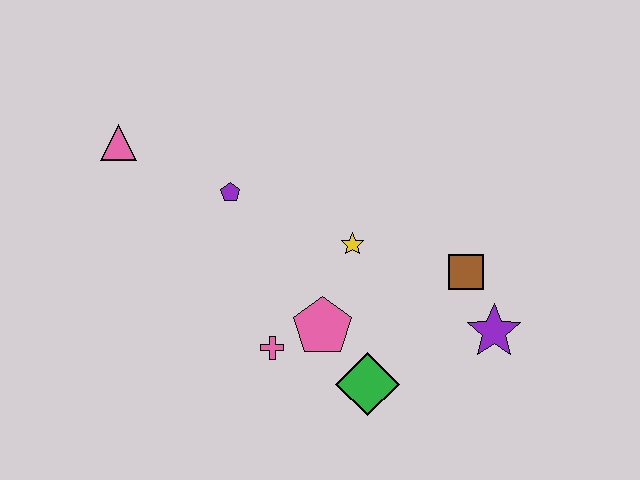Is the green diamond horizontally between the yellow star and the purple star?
Yes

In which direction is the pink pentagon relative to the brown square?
The pink pentagon is to the left of the brown square.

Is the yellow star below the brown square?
No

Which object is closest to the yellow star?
The pink pentagon is closest to the yellow star.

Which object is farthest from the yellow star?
The pink triangle is farthest from the yellow star.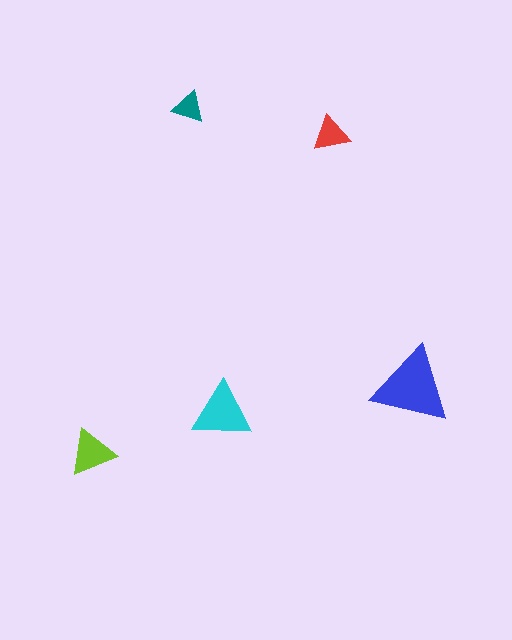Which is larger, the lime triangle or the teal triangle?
The lime one.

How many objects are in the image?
There are 5 objects in the image.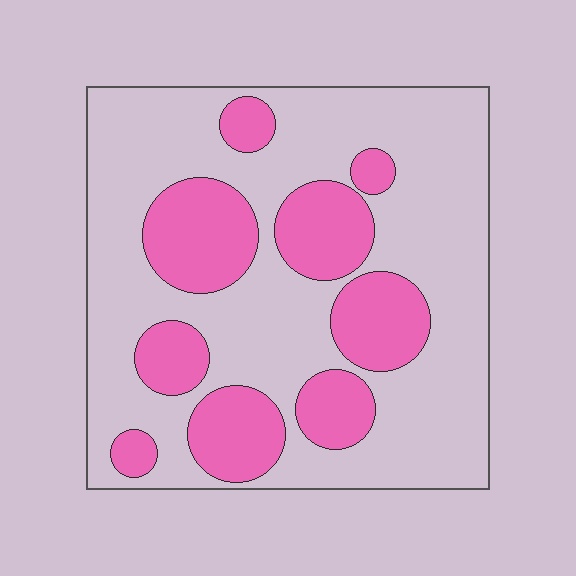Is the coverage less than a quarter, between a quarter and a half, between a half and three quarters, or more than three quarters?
Between a quarter and a half.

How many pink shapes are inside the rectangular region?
9.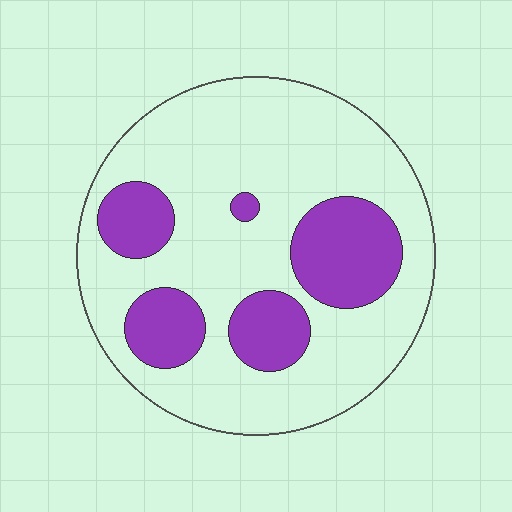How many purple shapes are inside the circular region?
5.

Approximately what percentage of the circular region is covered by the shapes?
Approximately 25%.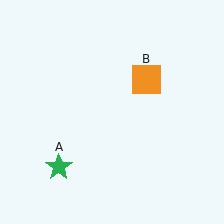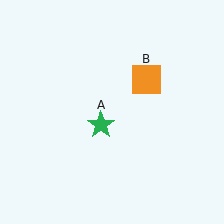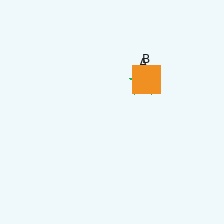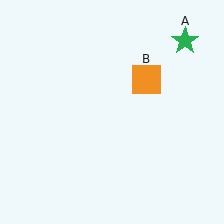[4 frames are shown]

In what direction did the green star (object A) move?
The green star (object A) moved up and to the right.